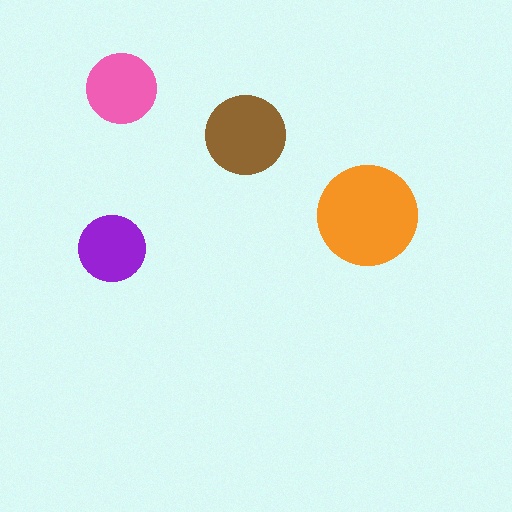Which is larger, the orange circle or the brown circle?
The orange one.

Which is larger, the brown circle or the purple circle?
The brown one.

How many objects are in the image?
There are 4 objects in the image.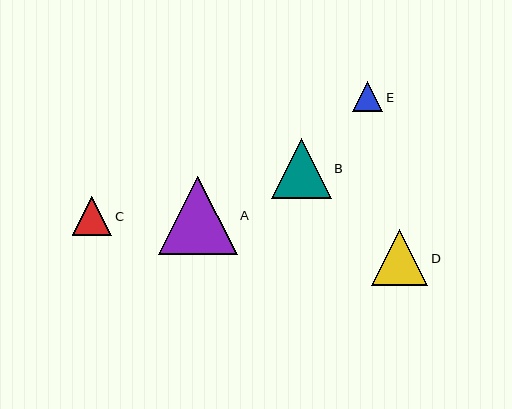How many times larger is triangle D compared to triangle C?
Triangle D is approximately 1.4 times the size of triangle C.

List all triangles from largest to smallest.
From largest to smallest: A, B, D, C, E.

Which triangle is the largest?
Triangle A is the largest with a size of approximately 78 pixels.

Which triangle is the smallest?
Triangle E is the smallest with a size of approximately 30 pixels.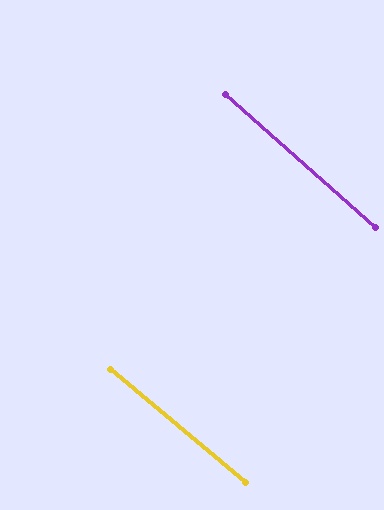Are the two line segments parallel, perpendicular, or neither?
Parallel — their directions differ by only 1.9°.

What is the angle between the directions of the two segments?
Approximately 2 degrees.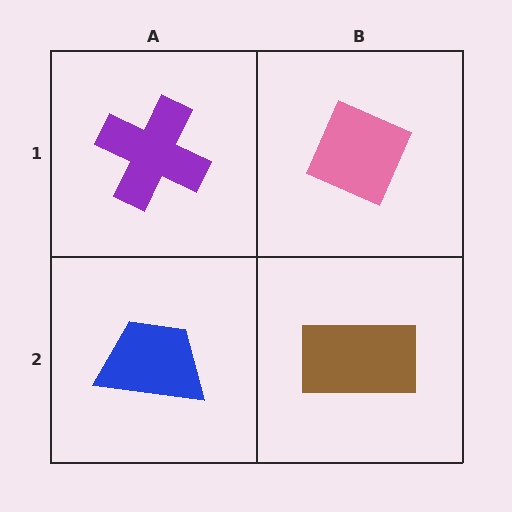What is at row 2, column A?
A blue trapezoid.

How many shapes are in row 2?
2 shapes.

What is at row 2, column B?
A brown rectangle.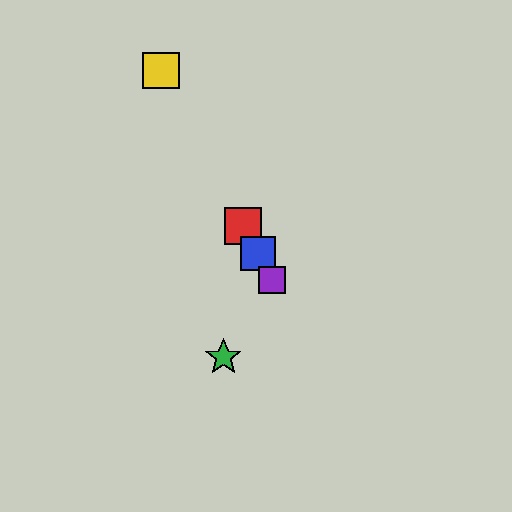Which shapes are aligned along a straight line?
The red square, the blue square, the yellow square, the purple square are aligned along a straight line.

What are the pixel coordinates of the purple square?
The purple square is at (272, 280).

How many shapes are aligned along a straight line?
4 shapes (the red square, the blue square, the yellow square, the purple square) are aligned along a straight line.